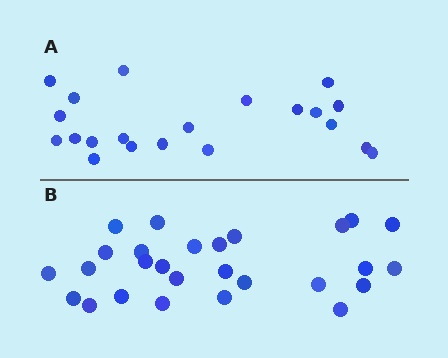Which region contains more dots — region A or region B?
Region B (the bottom region) has more dots.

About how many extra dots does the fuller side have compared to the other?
Region B has about 6 more dots than region A.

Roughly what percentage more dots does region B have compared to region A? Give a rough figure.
About 30% more.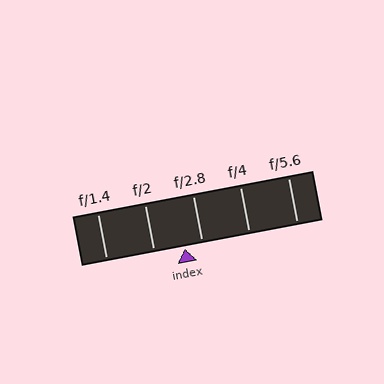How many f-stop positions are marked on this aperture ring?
There are 5 f-stop positions marked.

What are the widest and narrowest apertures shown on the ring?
The widest aperture shown is f/1.4 and the narrowest is f/5.6.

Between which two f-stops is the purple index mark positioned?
The index mark is between f/2 and f/2.8.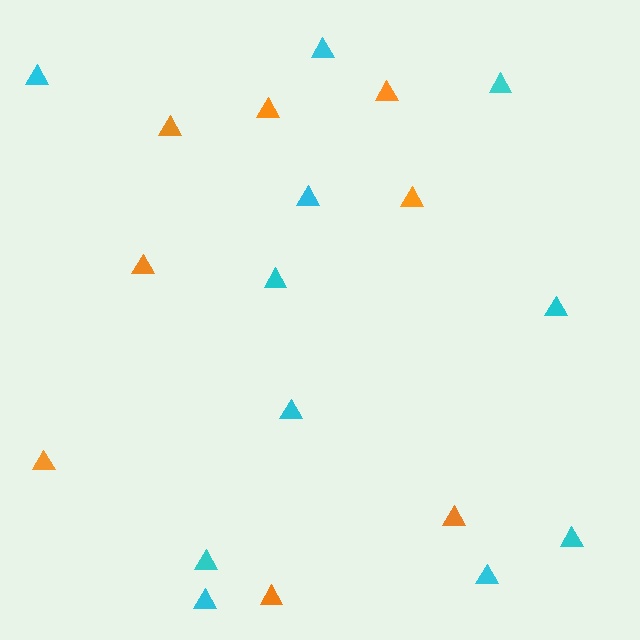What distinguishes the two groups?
There are 2 groups: one group of orange triangles (8) and one group of cyan triangles (11).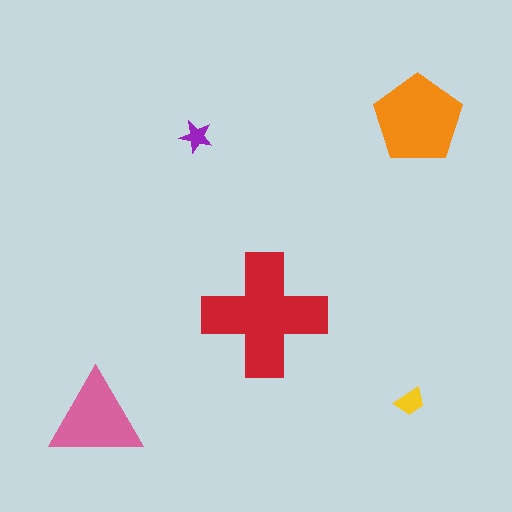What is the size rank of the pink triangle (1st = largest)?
3rd.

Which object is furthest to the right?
The orange pentagon is rightmost.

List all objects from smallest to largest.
The purple star, the yellow trapezoid, the pink triangle, the orange pentagon, the red cross.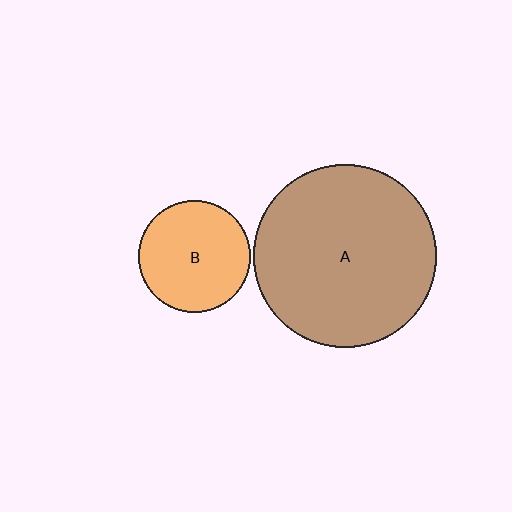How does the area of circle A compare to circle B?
Approximately 2.7 times.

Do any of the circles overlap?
No, none of the circles overlap.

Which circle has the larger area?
Circle A (brown).